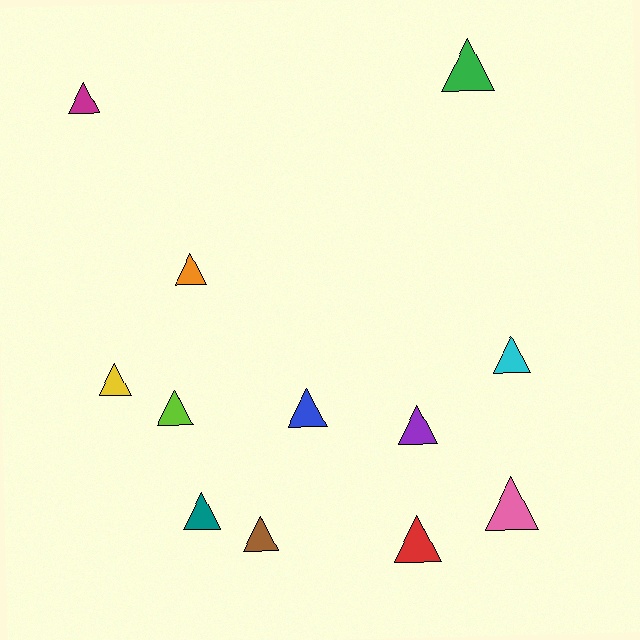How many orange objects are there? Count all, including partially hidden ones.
There is 1 orange object.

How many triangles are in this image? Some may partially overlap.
There are 12 triangles.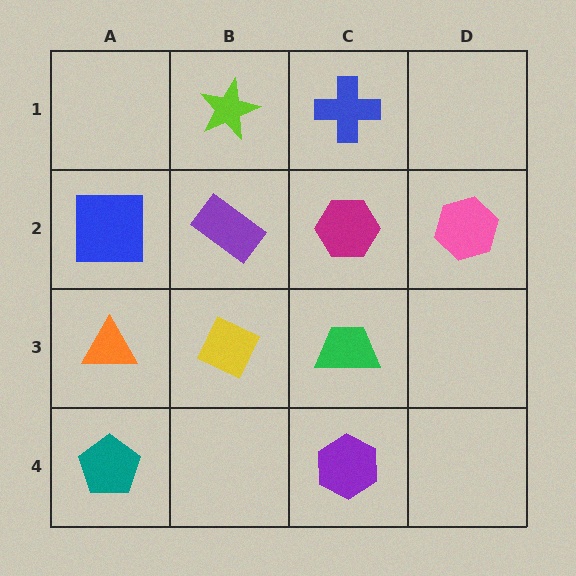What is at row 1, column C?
A blue cross.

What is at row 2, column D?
A pink hexagon.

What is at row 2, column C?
A magenta hexagon.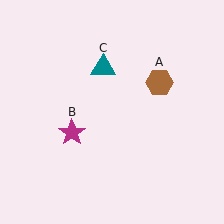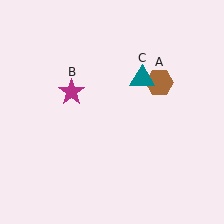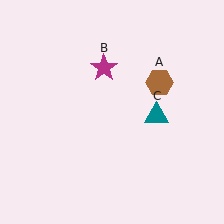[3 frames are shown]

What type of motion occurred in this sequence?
The magenta star (object B), teal triangle (object C) rotated clockwise around the center of the scene.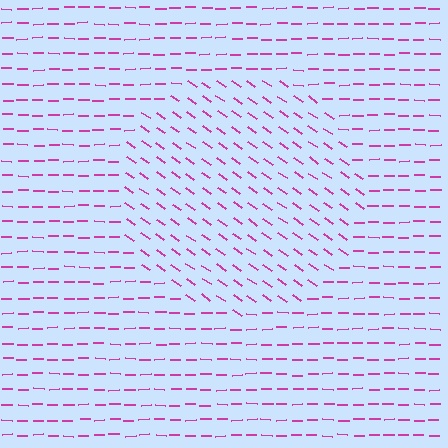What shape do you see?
I see a circle.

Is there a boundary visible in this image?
Yes, there is a texture boundary formed by a change in line orientation.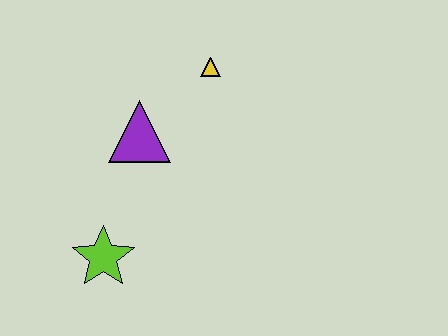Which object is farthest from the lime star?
The yellow triangle is farthest from the lime star.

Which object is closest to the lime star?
The purple triangle is closest to the lime star.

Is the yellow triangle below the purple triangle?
No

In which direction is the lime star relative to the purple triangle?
The lime star is below the purple triangle.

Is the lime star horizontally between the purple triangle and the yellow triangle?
No